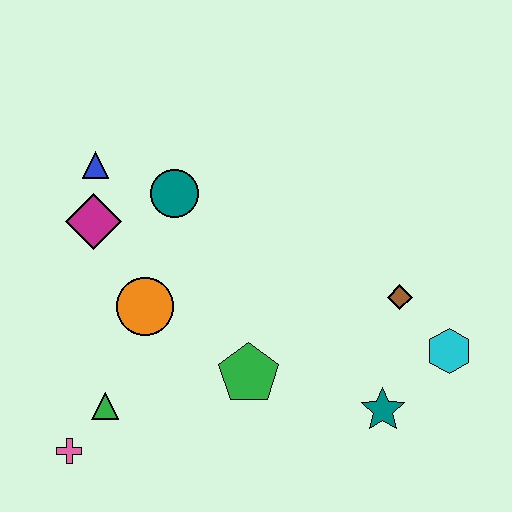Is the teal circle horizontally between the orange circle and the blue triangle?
No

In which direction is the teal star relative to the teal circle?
The teal star is below the teal circle.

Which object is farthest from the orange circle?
The cyan hexagon is farthest from the orange circle.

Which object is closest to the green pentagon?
The orange circle is closest to the green pentagon.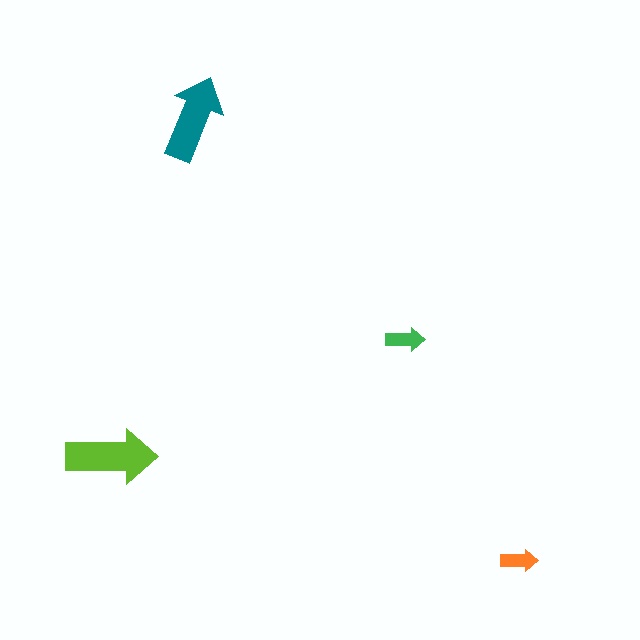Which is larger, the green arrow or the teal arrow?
The teal one.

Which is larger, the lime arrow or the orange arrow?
The lime one.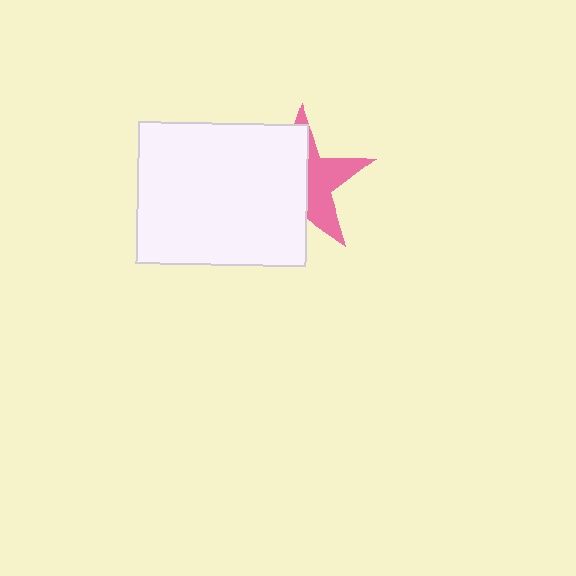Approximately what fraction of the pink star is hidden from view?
Roughly 58% of the pink star is hidden behind the white rectangle.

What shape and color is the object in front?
The object in front is a white rectangle.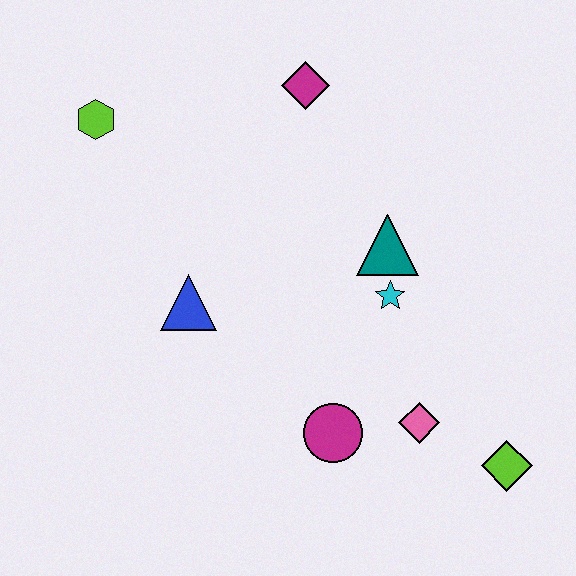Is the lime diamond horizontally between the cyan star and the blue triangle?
No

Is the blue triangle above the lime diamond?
Yes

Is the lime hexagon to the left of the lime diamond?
Yes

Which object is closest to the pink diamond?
The magenta circle is closest to the pink diamond.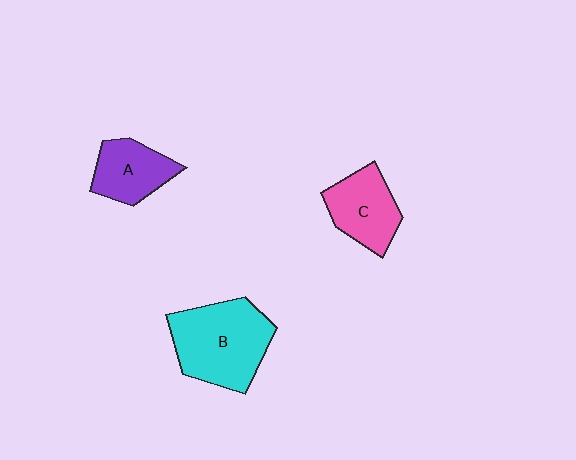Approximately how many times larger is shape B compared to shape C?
Approximately 1.6 times.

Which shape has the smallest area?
Shape A (purple).